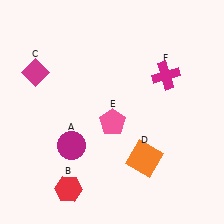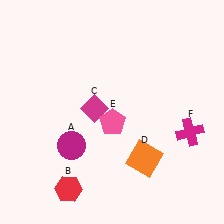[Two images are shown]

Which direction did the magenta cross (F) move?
The magenta cross (F) moved down.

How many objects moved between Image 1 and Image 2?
2 objects moved between the two images.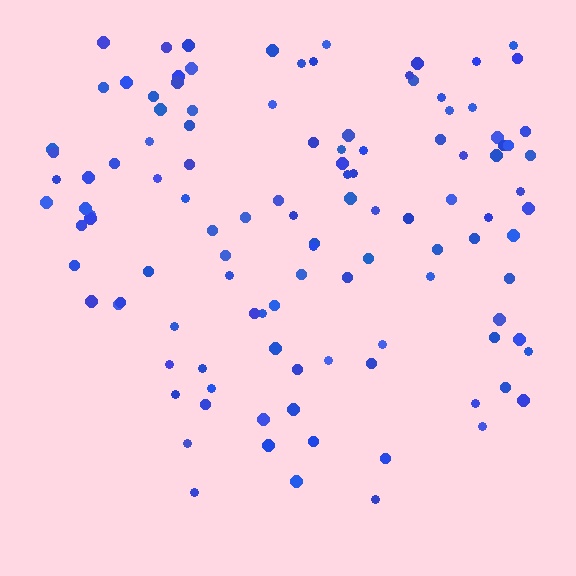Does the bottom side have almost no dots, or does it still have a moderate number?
Still a moderate number, just noticeably fewer than the top.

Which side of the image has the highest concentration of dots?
The top.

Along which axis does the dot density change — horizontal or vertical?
Vertical.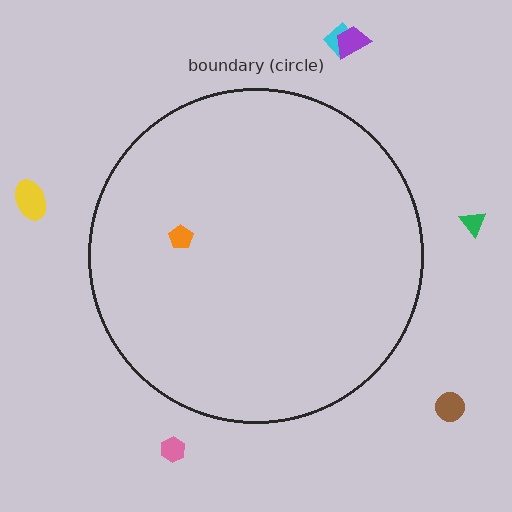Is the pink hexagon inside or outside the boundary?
Outside.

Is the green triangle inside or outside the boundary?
Outside.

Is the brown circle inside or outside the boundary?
Outside.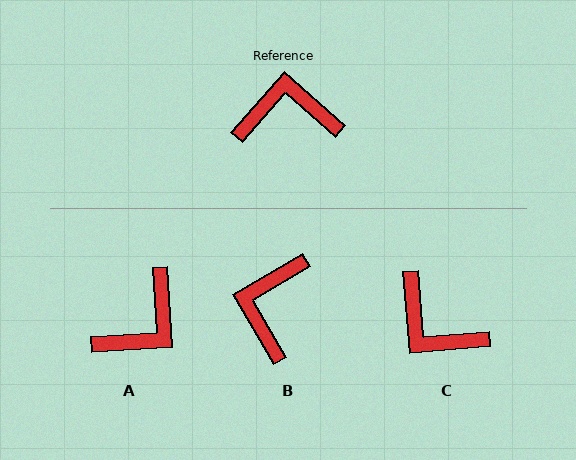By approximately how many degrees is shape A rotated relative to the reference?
Approximately 135 degrees clockwise.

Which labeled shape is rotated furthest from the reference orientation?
C, about 136 degrees away.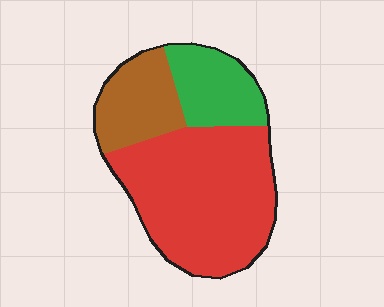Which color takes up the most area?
Red, at roughly 60%.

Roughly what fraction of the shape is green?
Green covers roughly 20% of the shape.